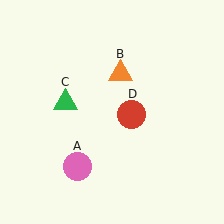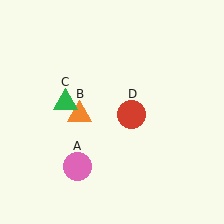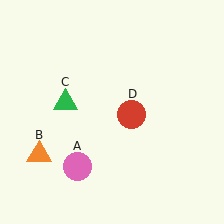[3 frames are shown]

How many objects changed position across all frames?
1 object changed position: orange triangle (object B).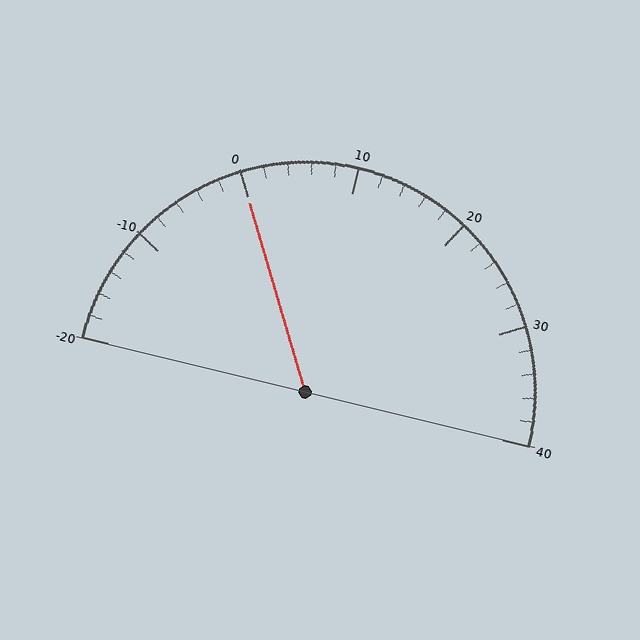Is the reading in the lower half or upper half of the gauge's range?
The reading is in the lower half of the range (-20 to 40).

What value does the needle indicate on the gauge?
The needle indicates approximately 0.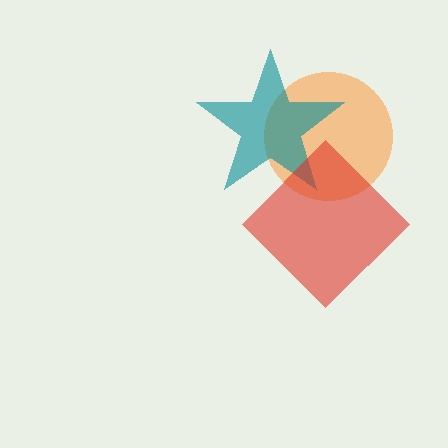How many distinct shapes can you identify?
There are 3 distinct shapes: an orange circle, a teal star, a red diamond.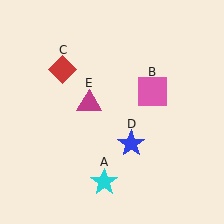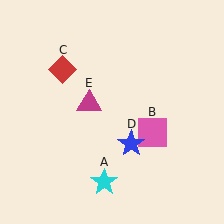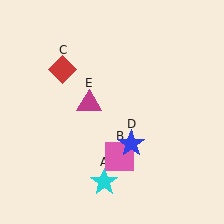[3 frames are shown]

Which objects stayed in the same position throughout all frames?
Cyan star (object A) and red diamond (object C) and blue star (object D) and magenta triangle (object E) remained stationary.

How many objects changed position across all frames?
1 object changed position: pink square (object B).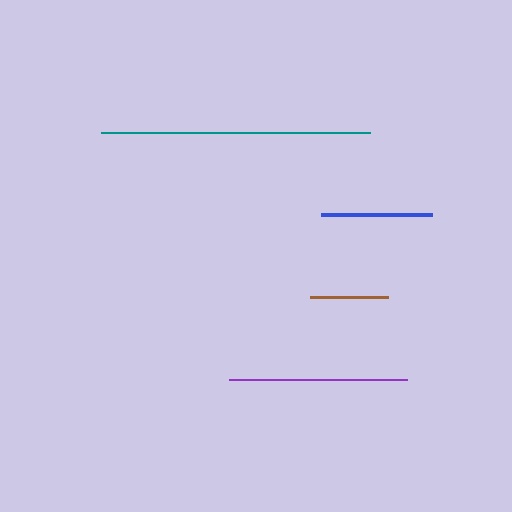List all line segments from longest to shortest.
From longest to shortest: teal, purple, blue, brown.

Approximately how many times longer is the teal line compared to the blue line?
The teal line is approximately 2.4 times the length of the blue line.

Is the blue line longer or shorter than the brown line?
The blue line is longer than the brown line.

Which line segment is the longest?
The teal line is the longest at approximately 270 pixels.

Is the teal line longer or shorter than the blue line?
The teal line is longer than the blue line.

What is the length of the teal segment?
The teal segment is approximately 270 pixels long.